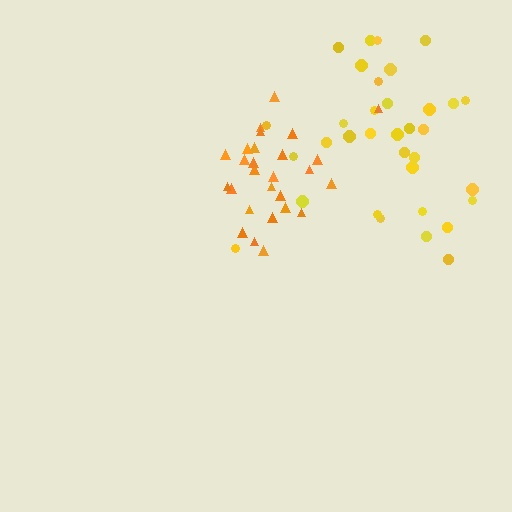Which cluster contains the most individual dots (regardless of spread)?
Yellow (34).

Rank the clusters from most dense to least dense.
orange, yellow.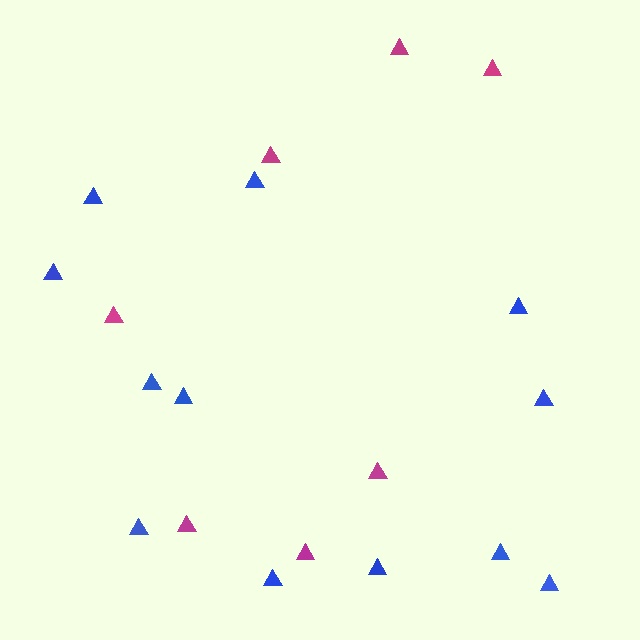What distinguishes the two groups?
There are 2 groups: one group of blue triangles (12) and one group of magenta triangles (7).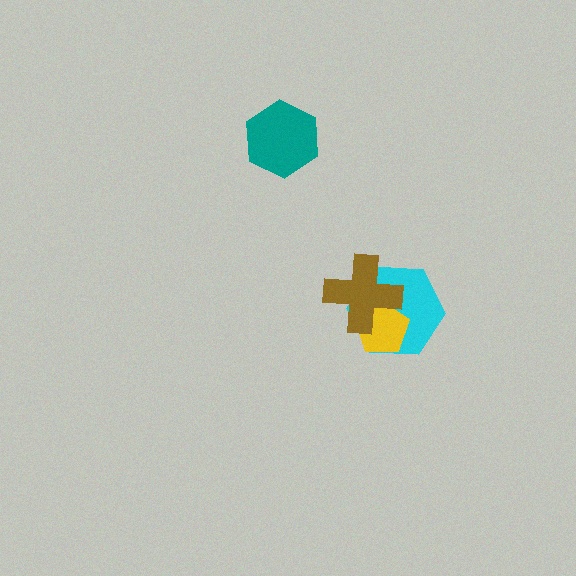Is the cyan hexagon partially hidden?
Yes, it is partially covered by another shape.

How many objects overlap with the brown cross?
2 objects overlap with the brown cross.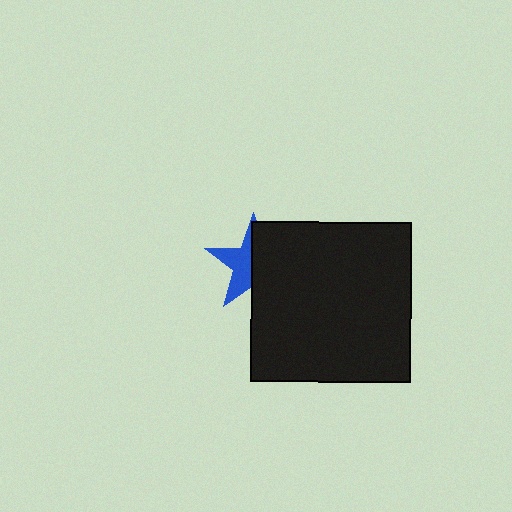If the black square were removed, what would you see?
You would see the complete blue star.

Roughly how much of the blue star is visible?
About half of it is visible (roughly 46%).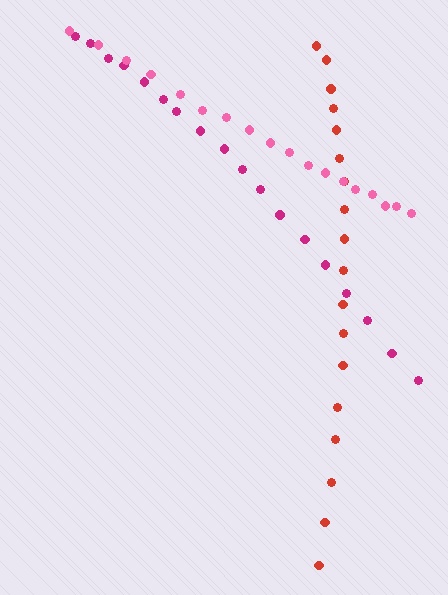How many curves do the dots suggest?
There are 3 distinct paths.